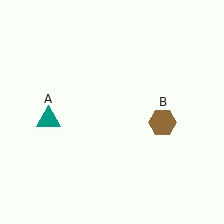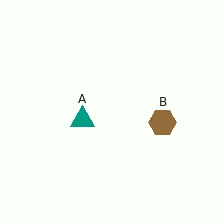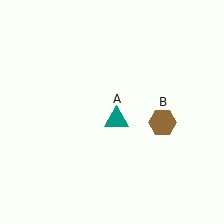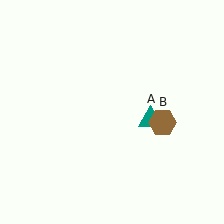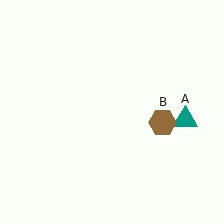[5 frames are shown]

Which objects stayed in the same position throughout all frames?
Brown hexagon (object B) remained stationary.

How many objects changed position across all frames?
1 object changed position: teal triangle (object A).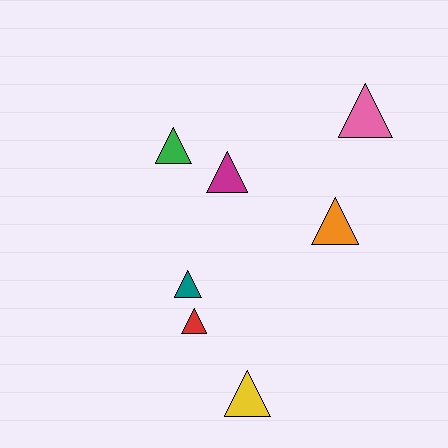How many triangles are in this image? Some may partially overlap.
There are 7 triangles.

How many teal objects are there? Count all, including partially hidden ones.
There is 1 teal object.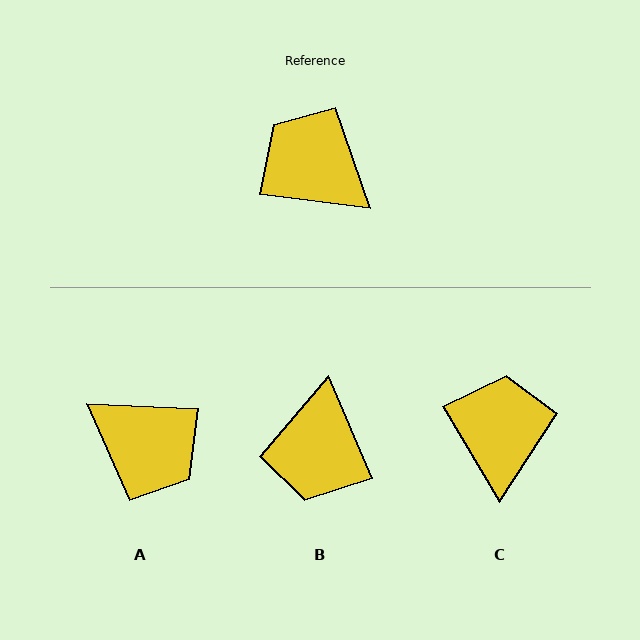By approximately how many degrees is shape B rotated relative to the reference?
Approximately 120 degrees counter-clockwise.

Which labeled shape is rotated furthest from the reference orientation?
A, about 175 degrees away.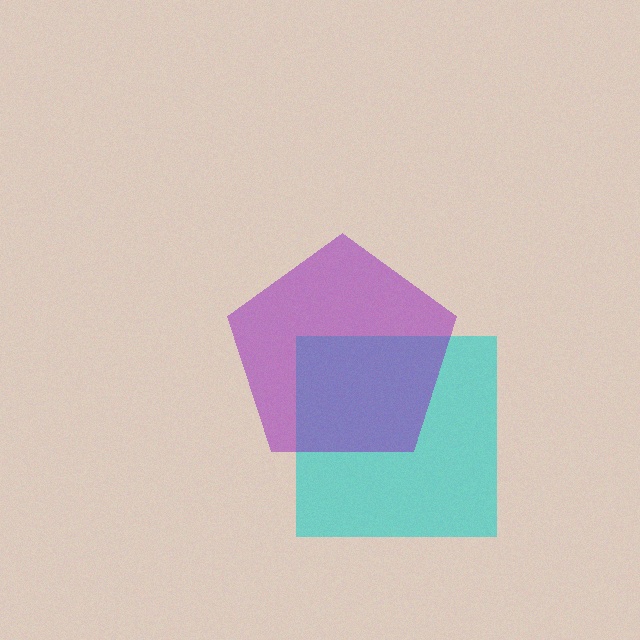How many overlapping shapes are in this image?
There are 2 overlapping shapes in the image.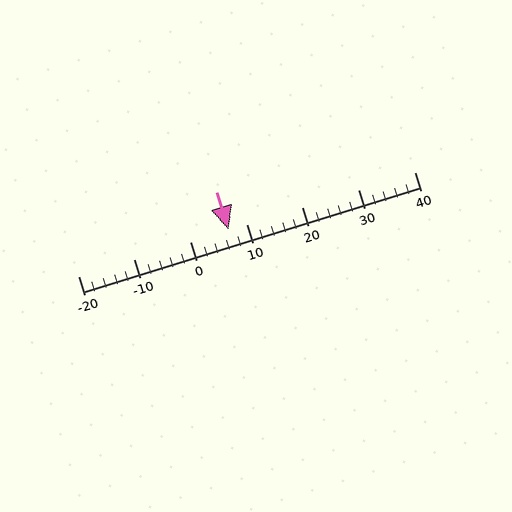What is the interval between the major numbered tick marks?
The major tick marks are spaced 10 units apart.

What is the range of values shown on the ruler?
The ruler shows values from -20 to 40.